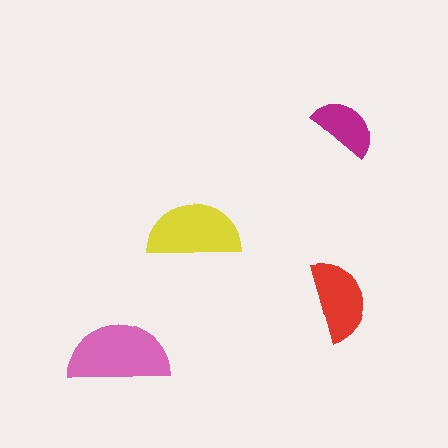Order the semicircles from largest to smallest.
the pink one, the yellow one, the red one, the magenta one.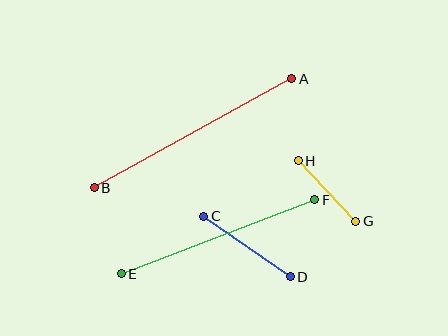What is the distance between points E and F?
The distance is approximately 207 pixels.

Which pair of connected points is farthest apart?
Points A and B are farthest apart.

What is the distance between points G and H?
The distance is approximately 83 pixels.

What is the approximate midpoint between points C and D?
The midpoint is at approximately (247, 246) pixels.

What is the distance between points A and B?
The distance is approximately 225 pixels.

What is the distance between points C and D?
The distance is approximately 105 pixels.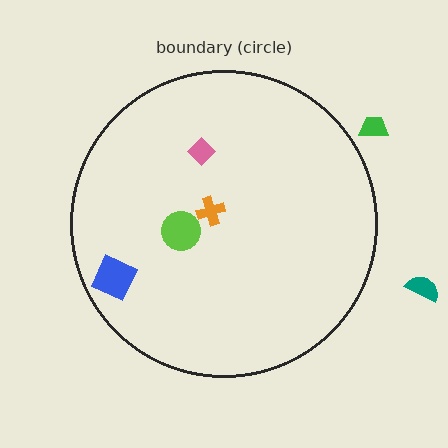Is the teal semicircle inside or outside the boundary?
Outside.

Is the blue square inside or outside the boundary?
Inside.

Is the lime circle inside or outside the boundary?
Inside.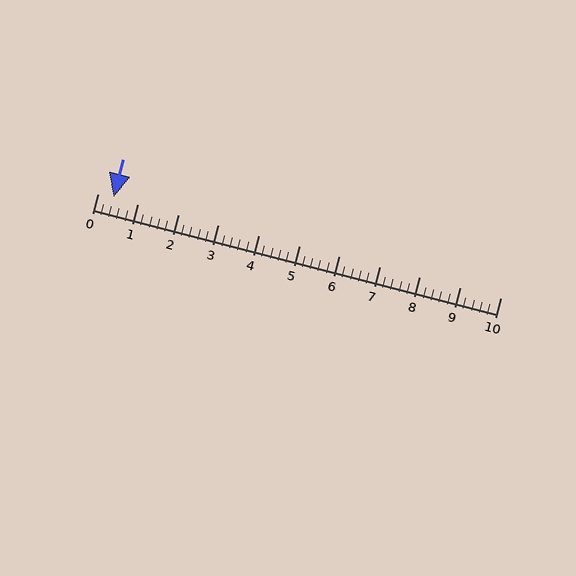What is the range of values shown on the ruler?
The ruler shows values from 0 to 10.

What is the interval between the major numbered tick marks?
The major tick marks are spaced 1 units apart.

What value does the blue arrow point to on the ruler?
The blue arrow points to approximately 0.4.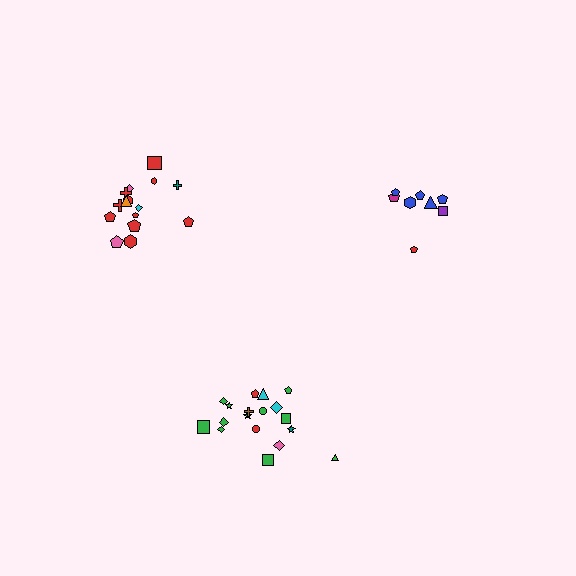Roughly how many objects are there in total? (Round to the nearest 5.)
Roughly 40 objects in total.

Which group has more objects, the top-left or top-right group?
The top-left group.